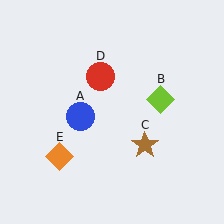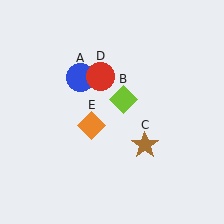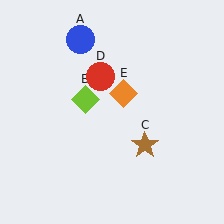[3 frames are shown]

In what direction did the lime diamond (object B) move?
The lime diamond (object B) moved left.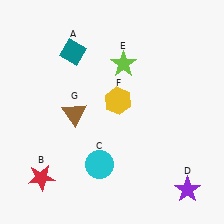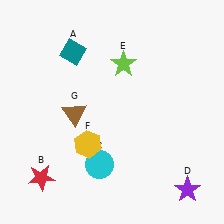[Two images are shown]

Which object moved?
The yellow hexagon (F) moved down.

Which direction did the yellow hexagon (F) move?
The yellow hexagon (F) moved down.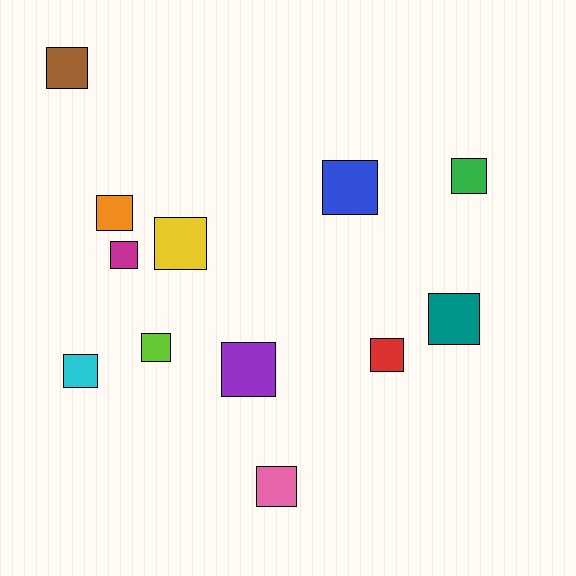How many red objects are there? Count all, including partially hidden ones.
There is 1 red object.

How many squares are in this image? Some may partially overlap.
There are 12 squares.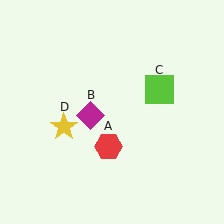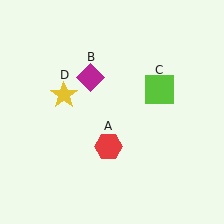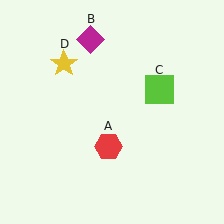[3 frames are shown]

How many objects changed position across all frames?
2 objects changed position: magenta diamond (object B), yellow star (object D).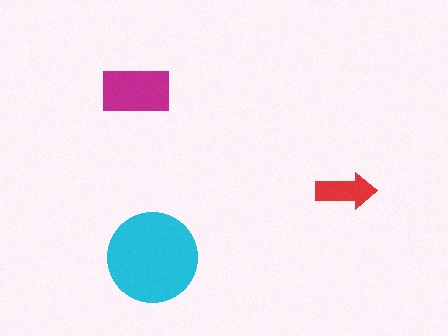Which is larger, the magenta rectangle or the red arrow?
The magenta rectangle.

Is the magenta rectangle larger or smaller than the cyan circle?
Smaller.